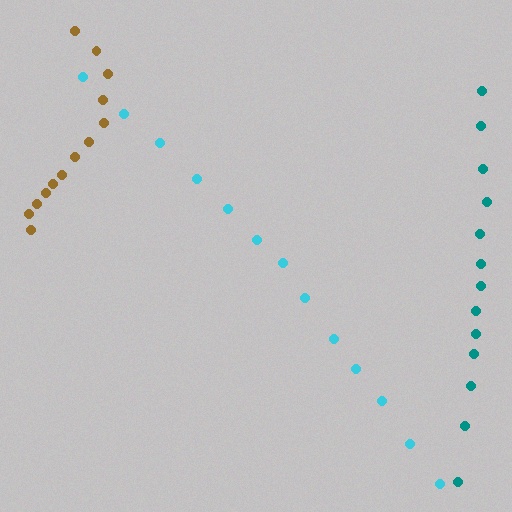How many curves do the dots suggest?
There are 3 distinct paths.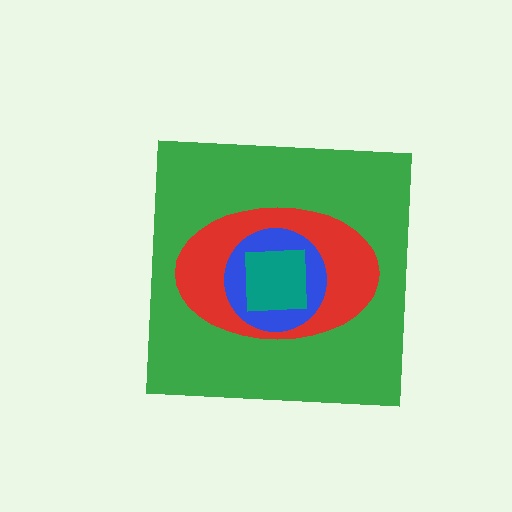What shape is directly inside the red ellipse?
The blue circle.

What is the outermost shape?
The green square.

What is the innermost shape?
The teal square.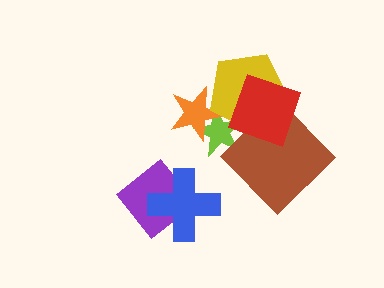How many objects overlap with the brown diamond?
2 objects overlap with the brown diamond.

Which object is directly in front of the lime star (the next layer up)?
The orange star is directly in front of the lime star.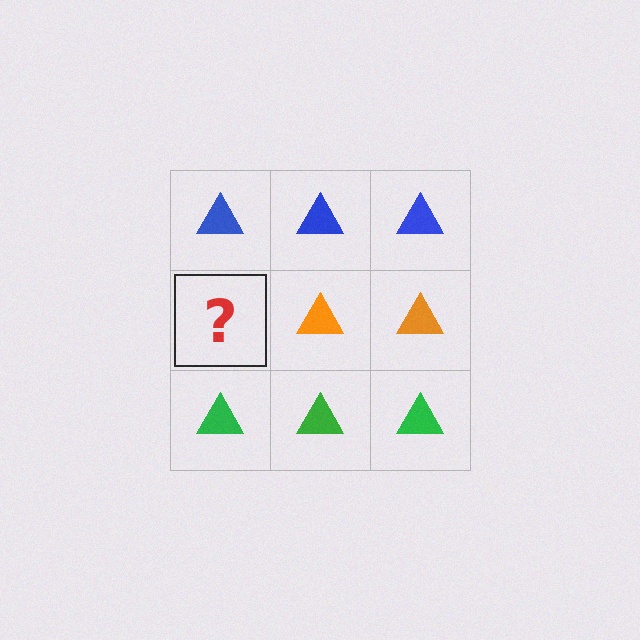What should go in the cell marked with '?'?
The missing cell should contain an orange triangle.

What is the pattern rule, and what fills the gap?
The rule is that each row has a consistent color. The gap should be filled with an orange triangle.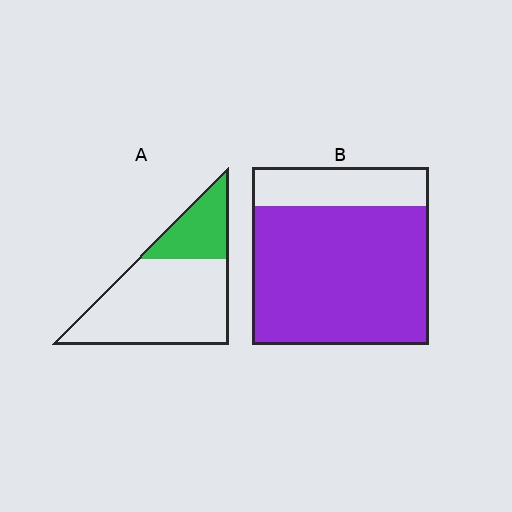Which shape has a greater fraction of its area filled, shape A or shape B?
Shape B.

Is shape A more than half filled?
No.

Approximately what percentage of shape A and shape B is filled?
A is approximately 25% and B is approximately 80%.